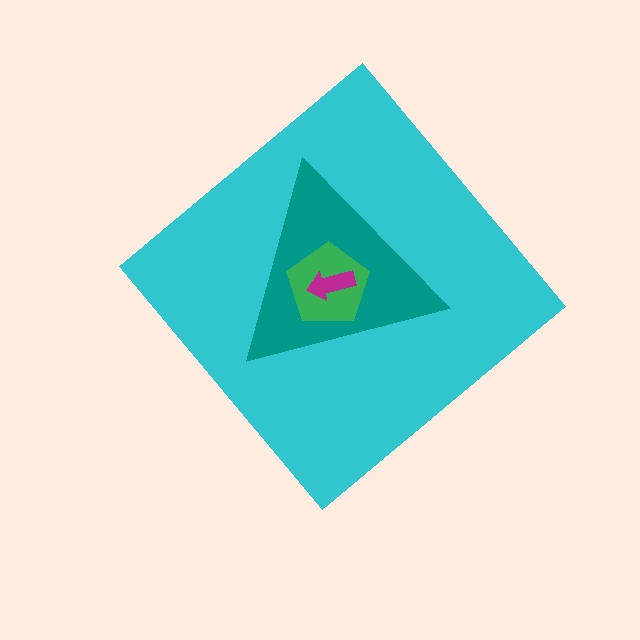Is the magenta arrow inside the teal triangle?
Yes.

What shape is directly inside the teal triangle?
The green pentagon.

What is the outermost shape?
The cyan diamond.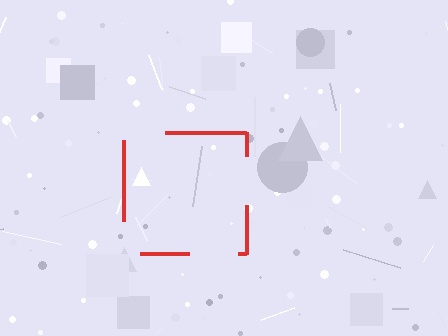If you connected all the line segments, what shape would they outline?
They would outline a square.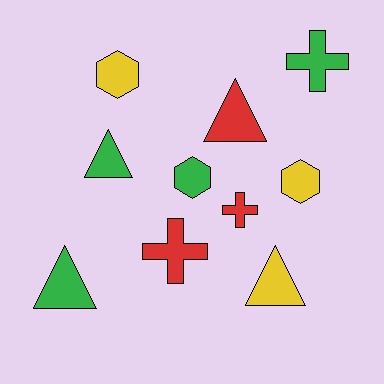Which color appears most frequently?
Green, with 4 objects.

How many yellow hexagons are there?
There are 2 yellow hexagons.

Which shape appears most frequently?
Triangle, with 4 objects.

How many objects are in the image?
There are 10 objects.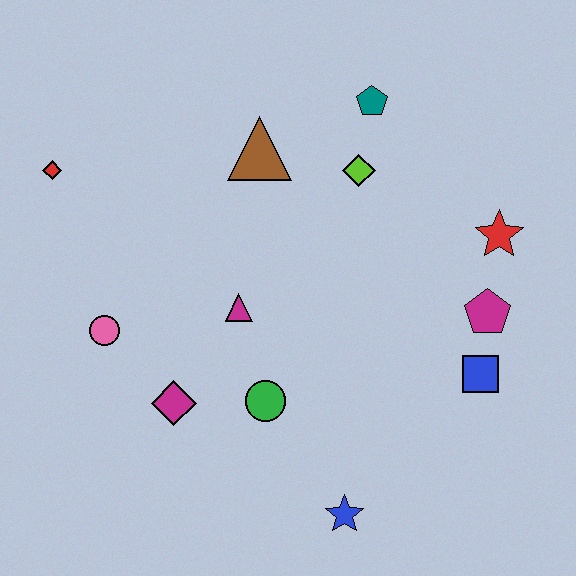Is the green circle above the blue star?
Yes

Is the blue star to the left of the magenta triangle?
No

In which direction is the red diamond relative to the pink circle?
The red diamond is above the pink circle.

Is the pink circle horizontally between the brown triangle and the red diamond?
Yes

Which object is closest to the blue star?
The green circle is closest to the blue star.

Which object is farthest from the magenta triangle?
The red star is farthest from the magenta triangle.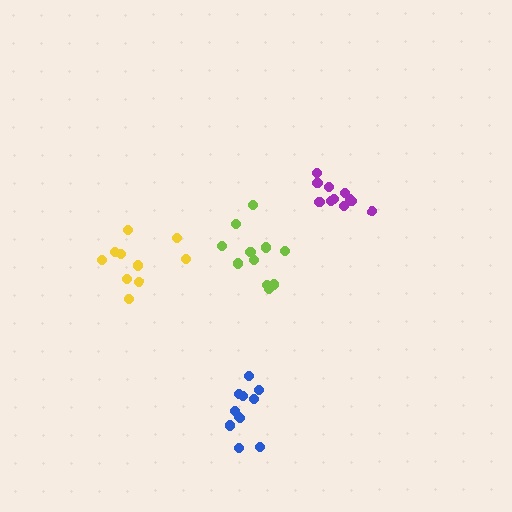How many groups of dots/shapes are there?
There are 4 groups.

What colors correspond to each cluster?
The clusters are colored: lime, blue, yellow, purple.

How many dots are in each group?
Group 1: 12 dots, Group 2: 11 dots, Group 3: 10 dots, Group 4: 11 dots (44 total).